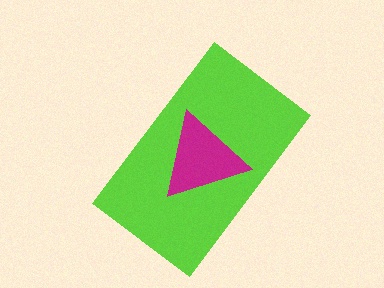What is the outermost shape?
The lime rectangle.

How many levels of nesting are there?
2.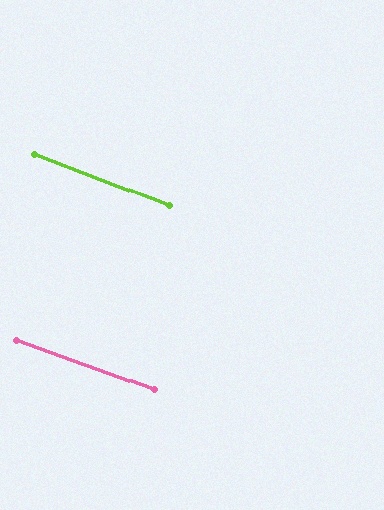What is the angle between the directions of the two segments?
Approximately 1 degree.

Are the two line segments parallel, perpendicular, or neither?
Parallel — their directions differ by only 1.3°.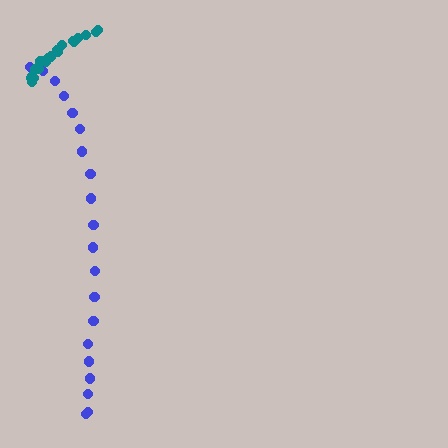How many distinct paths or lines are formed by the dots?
There are 2 distinct paths.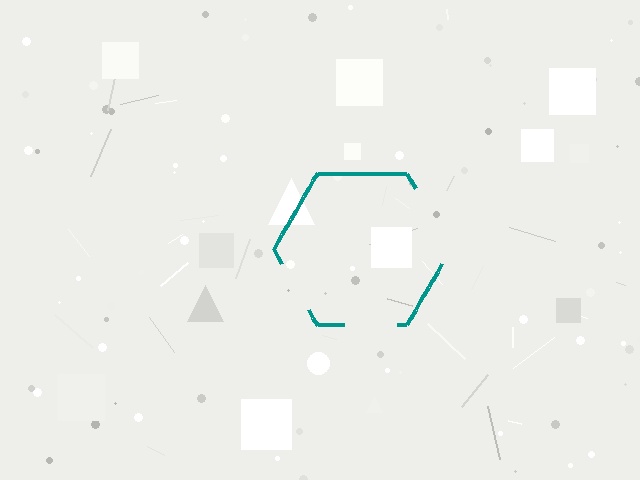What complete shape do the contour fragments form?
The contour fragments form a hexagon.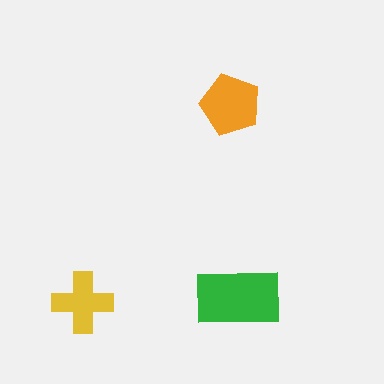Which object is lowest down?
The yellow cross is bottommost.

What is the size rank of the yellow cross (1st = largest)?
3rd.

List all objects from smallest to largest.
The yellow cross, the orange pentagon, the green rectangle.